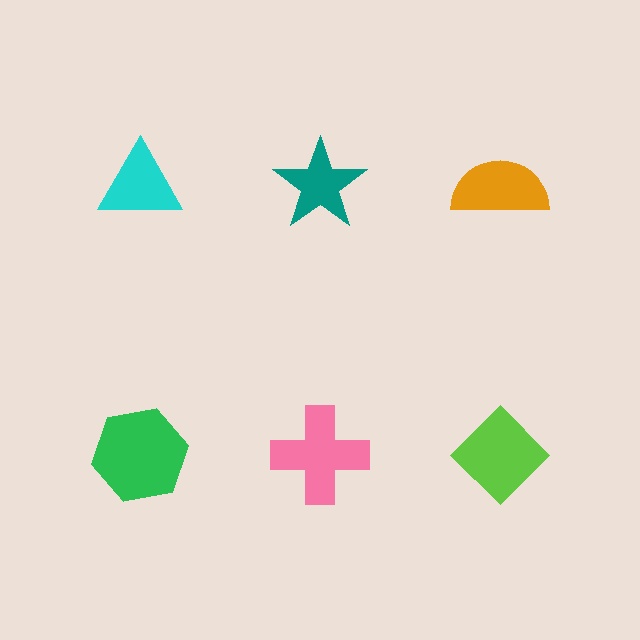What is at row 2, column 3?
A lime diamond.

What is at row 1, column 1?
A cyan triangle.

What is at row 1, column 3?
An orange semicircle.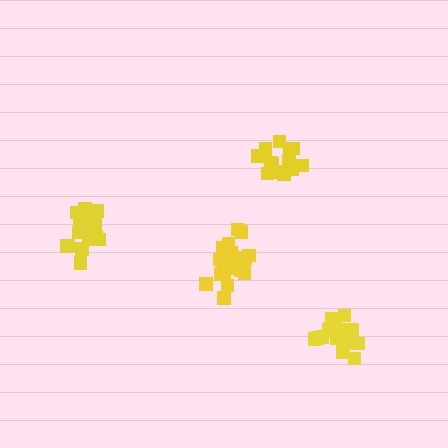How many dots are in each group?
Group 1: 21 dots, Group 2: 15 dots, Group 3: 21 dots, Group 4: 20 dots (77 total).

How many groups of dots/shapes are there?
There are 4 groups.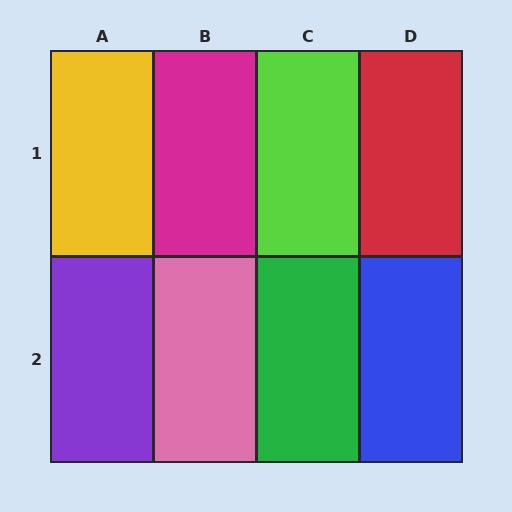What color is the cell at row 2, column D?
Blue.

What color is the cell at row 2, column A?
Purple.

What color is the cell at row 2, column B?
Pink.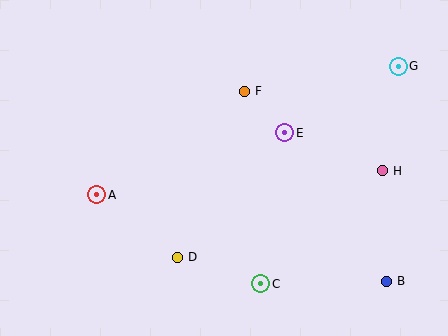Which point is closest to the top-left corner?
Point A is closest to the top-left corner.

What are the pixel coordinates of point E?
Point E is at (285, 133).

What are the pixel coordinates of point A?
Point A is at (97, 195).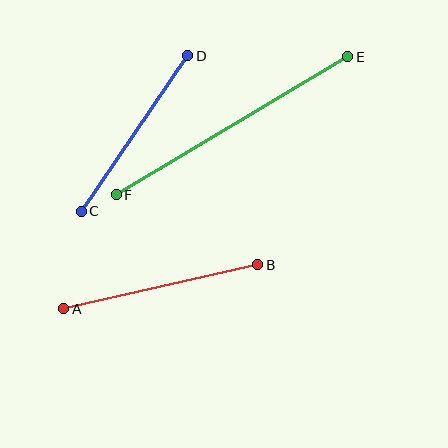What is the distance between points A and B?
The distance is approximately 199 pixels.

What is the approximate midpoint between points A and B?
The midpoint is at approximately (161, 287) pixels.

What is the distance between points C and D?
The distance is approximately 189 pixels.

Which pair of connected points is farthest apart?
Points E and F are farthest apart.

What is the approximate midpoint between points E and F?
The midpoint is at approximately (232, 126) pixels.